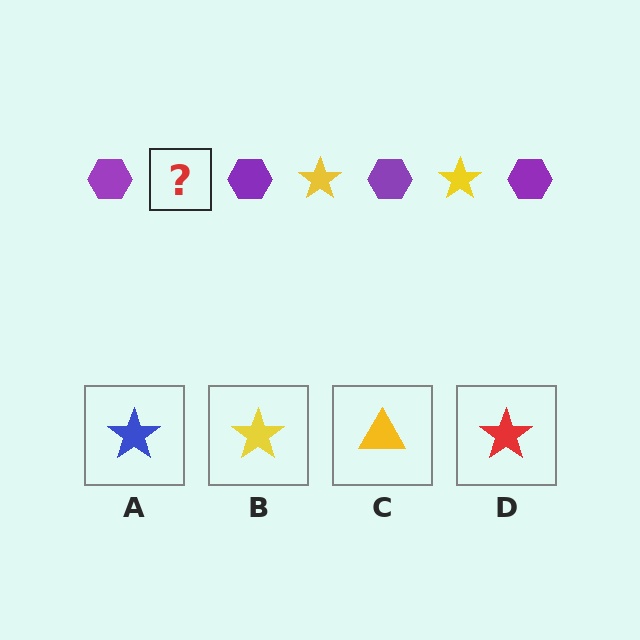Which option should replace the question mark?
Option B.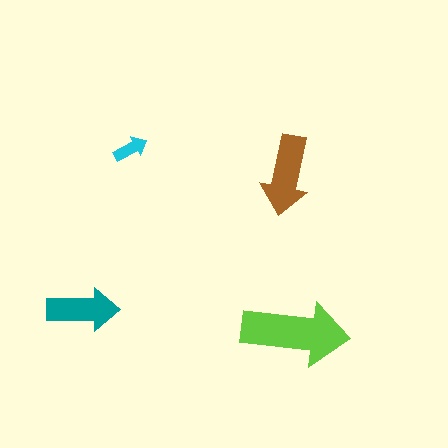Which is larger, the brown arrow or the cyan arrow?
The brown one.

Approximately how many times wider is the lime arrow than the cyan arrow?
About 3 times wider.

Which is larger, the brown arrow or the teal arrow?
The brown one.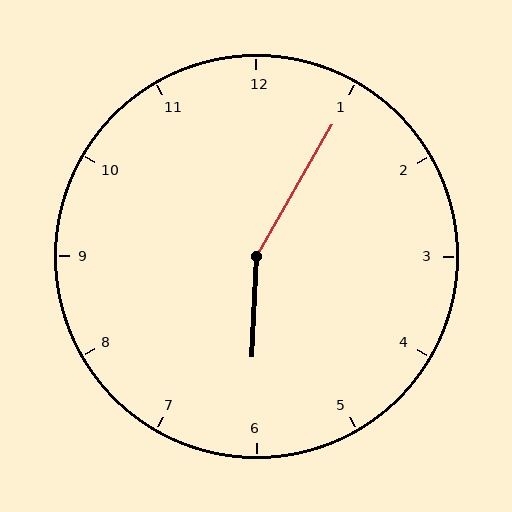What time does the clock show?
6:05.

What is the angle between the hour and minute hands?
Approximately 152 degrees.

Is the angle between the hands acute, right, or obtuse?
It is obtuse.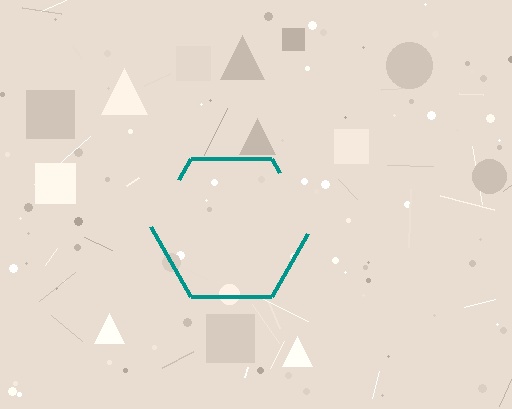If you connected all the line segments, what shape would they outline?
They would outline a hexagon.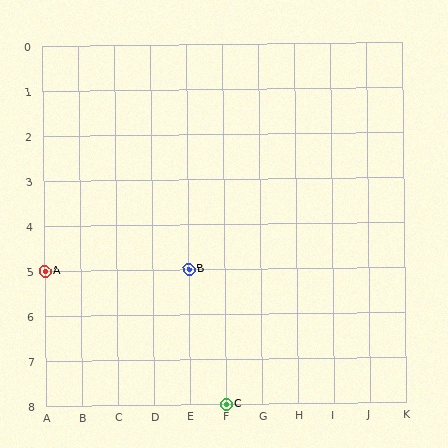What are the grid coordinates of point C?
Point C is at grid coordinates (F, 8).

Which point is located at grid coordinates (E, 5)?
Point B is at (E, 5).